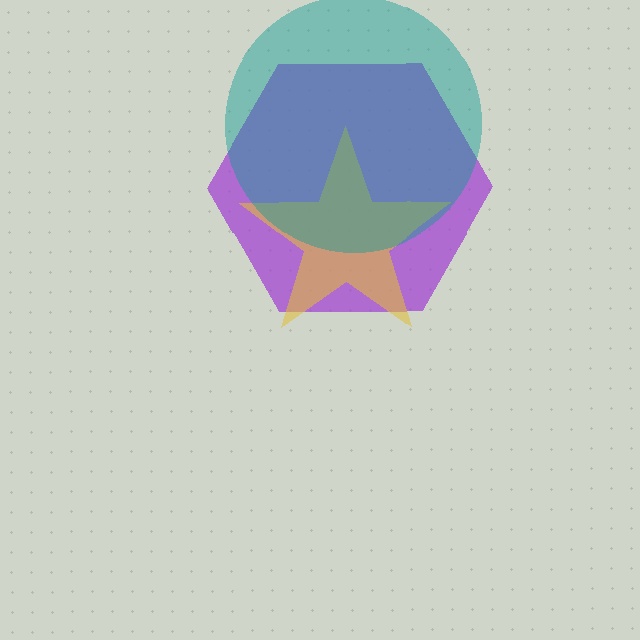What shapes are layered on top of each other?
The layered shapes are: a purple hexagon, a yellow star, a teal circle.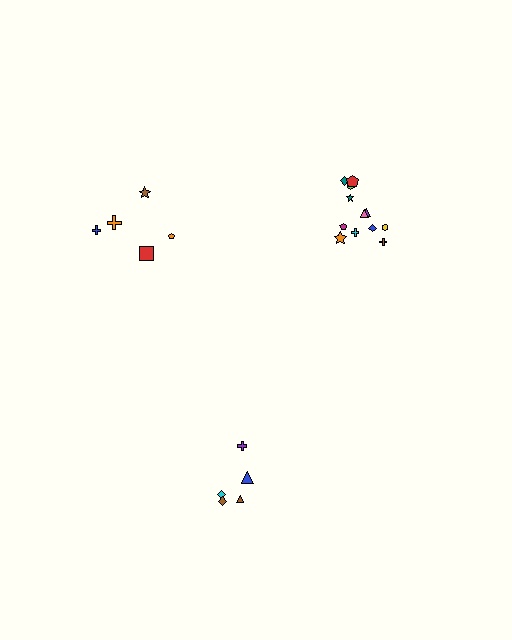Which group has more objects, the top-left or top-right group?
The top-right group.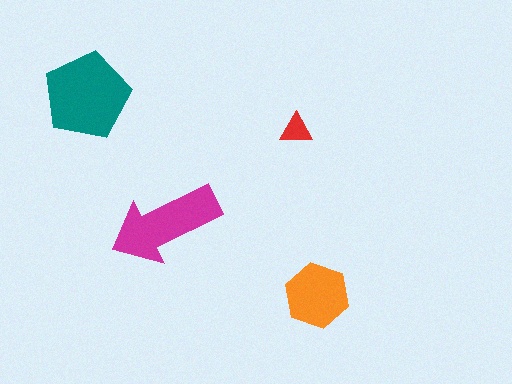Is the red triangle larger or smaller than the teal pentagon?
Smaller.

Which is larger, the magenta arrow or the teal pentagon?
The teal pentagon.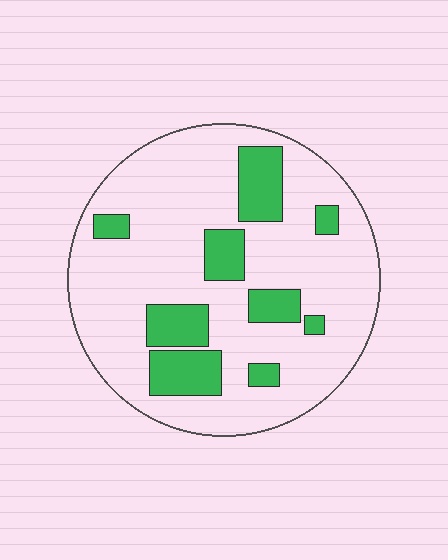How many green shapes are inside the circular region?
9.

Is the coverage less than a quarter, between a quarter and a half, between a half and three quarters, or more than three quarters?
Less than a quarter.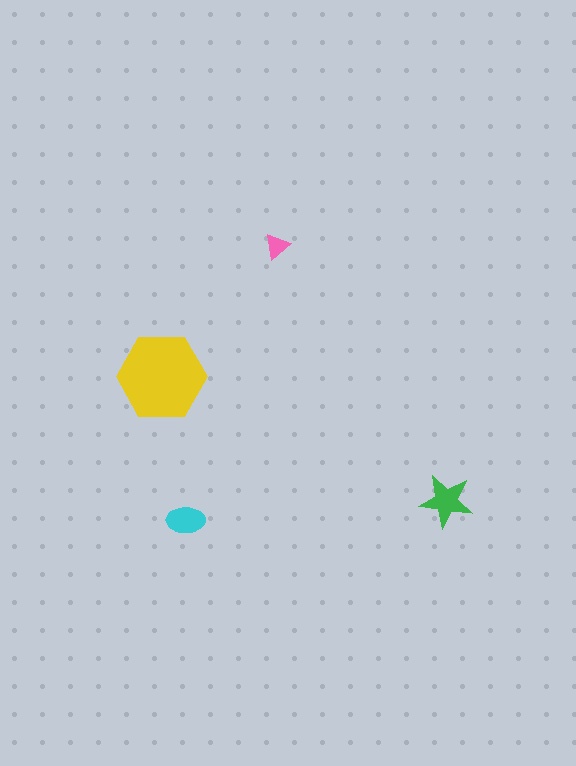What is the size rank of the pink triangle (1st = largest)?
4th.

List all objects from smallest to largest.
The pink triangle, the cyan ellipse, the green star, the yellow hexagon.